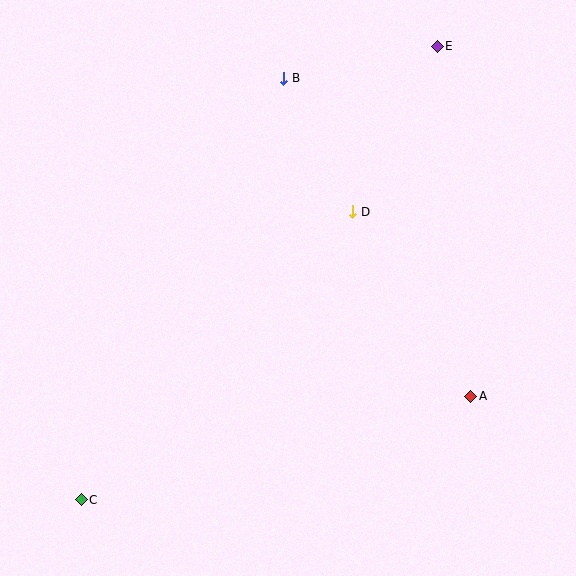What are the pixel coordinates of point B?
Point B is at (284, 78).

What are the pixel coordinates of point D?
Point D is at (353, 212).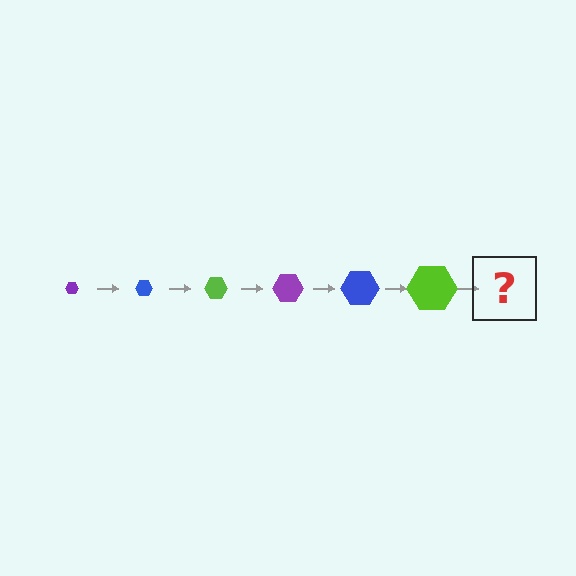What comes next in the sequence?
The next element should be a purple hexagon, larger than the previous one.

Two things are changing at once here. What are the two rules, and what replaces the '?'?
The two rules are that the hexagon grows larger each step and the color cycles through purple, blue, and lime. The '?' should be a purple hexagon, larger than the previous one.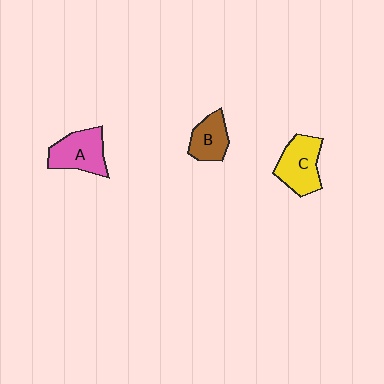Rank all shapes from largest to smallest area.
From largest to smallest: C (yellow), A (pink), B (brown).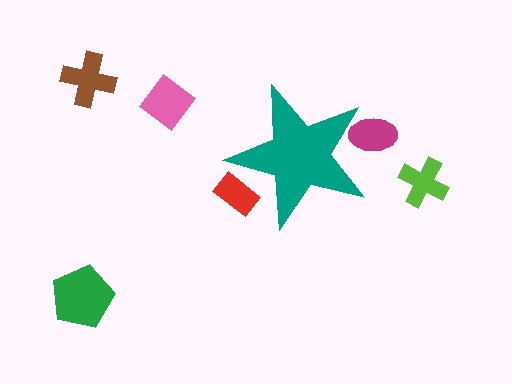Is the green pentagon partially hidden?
No, the green pentagon is fully visible.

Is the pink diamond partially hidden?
No, the pink diamond is fully visible.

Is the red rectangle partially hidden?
Yes, the red rectangle is partially hidden behind the teal star.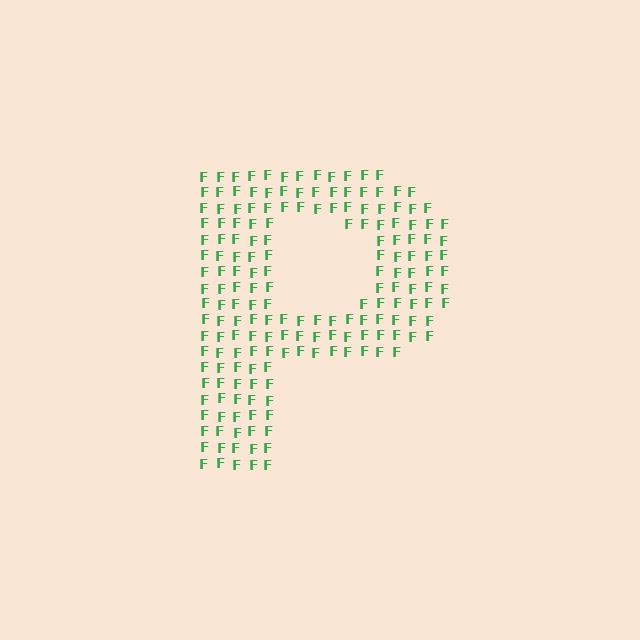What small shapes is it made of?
It is made of small letter F's.